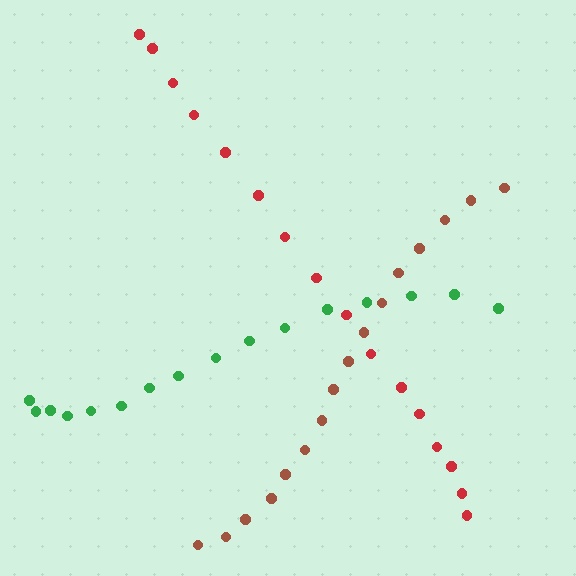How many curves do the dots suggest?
There are 3 distinct paths.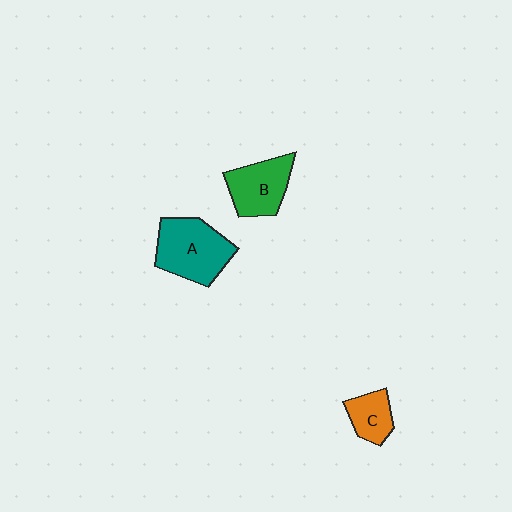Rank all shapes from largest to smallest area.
From largest to smallest: A (teal), B (green), C (orange).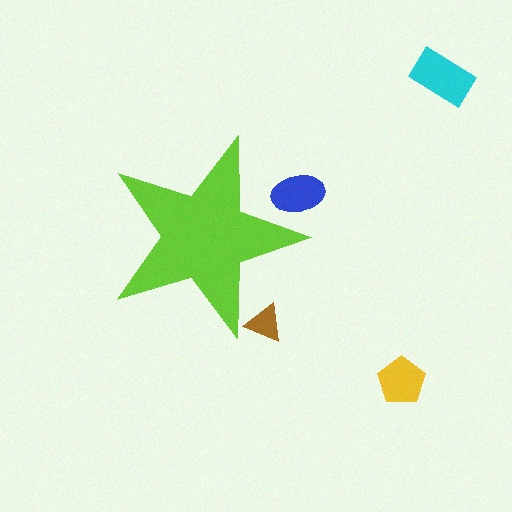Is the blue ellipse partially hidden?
Yes, the blue ellipse is partially hidden behind the lime star.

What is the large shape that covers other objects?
A lime star.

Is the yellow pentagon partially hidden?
No, the yellow pentagon is fully visible.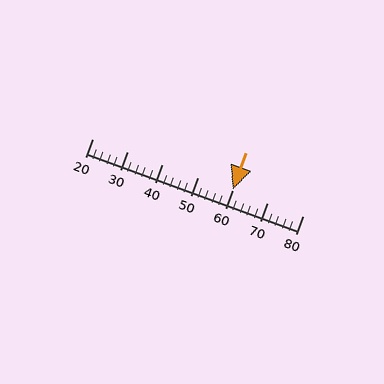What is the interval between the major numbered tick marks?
The major tick marks are spaced 10 units apart.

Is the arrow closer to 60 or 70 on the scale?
The arrow is closer to 60.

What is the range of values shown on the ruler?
The ruler shows values from 20 to 80.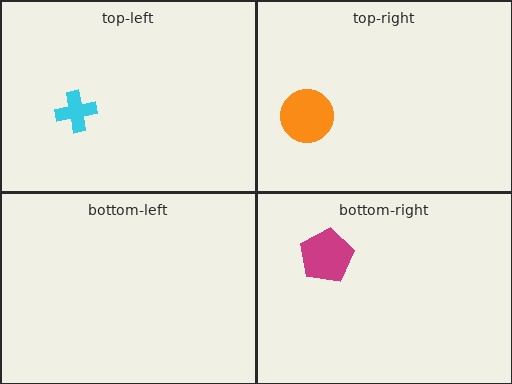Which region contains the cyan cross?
The top-left region.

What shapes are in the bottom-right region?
The magenta pentagon.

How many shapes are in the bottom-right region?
1.